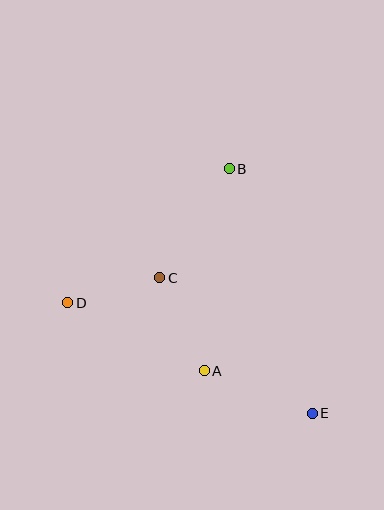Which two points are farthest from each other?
Points D and E are farthest from each other.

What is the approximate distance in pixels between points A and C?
The distance between A and C is approximately 103 pixels.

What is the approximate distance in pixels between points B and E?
The distance between B and E is approximately 258 pixels.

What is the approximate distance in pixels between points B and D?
The distance between B and D is approximately 210 pixels.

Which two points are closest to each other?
Points C and D are closest to each other.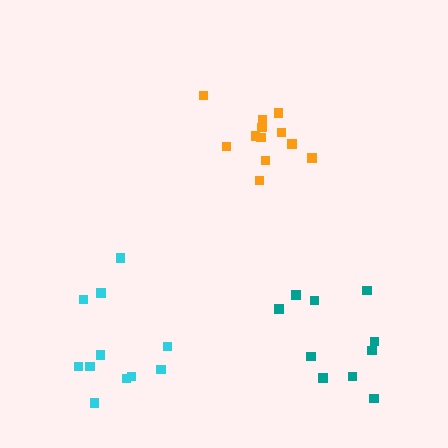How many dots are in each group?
Group 1: 12 dots, Group 2: 11 dots, Group 3: 10 dots (33 total).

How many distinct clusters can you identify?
There are 3 distinct clusters.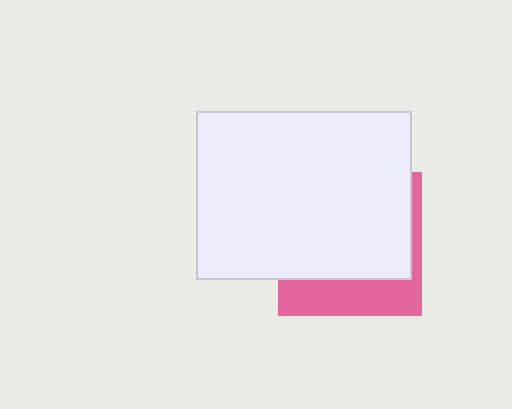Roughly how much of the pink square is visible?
A small part of it is visible (roughly 30%).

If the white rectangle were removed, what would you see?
You would see the complete pink square.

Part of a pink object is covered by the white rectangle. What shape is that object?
It is a square.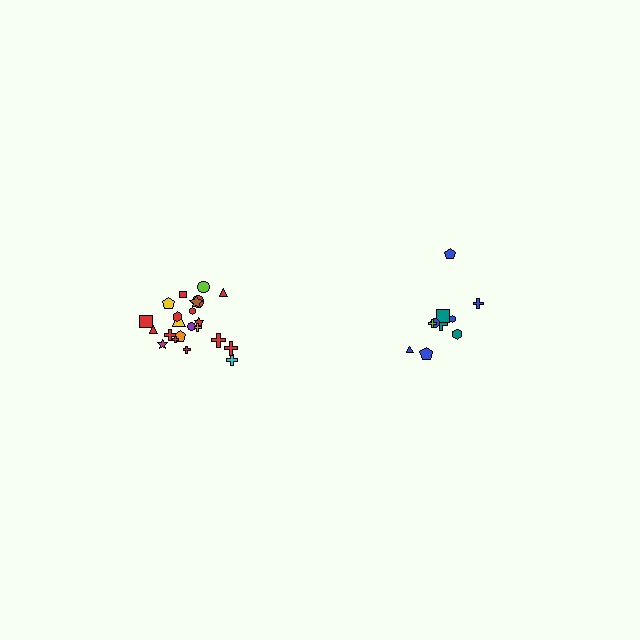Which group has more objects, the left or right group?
The left group.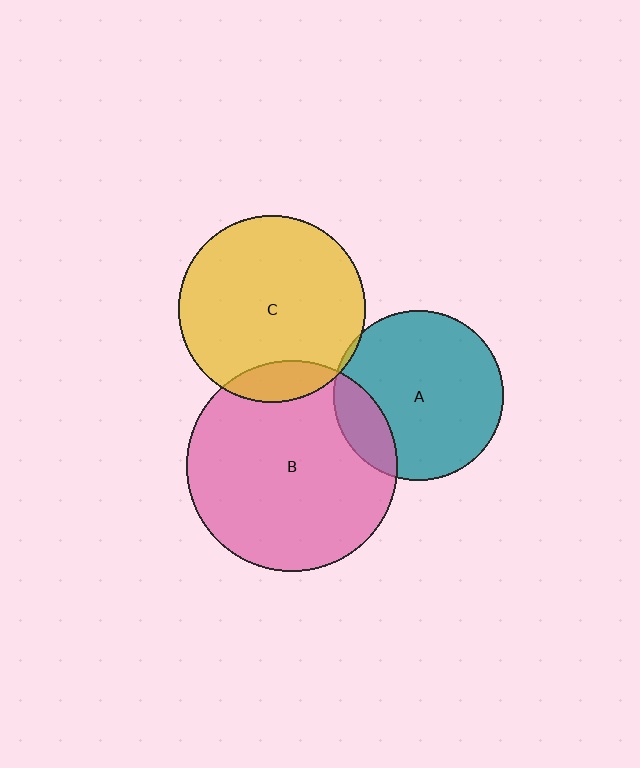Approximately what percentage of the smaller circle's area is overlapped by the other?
Approximately 15%.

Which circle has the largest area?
Circle B (pink).